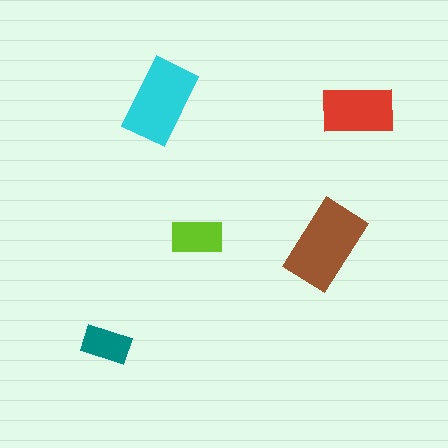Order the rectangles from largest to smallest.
the brown one, the cyan one, the red one, the lime one, the teal one.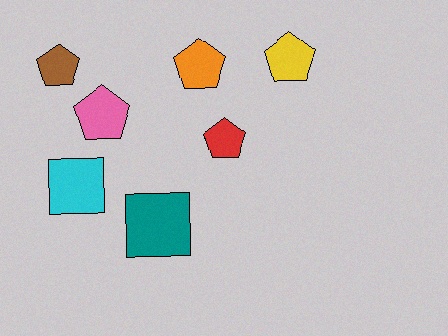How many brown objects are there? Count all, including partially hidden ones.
There is 1 brown object.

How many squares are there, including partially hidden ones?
There are 2 squares.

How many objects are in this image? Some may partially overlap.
There are 7 objects.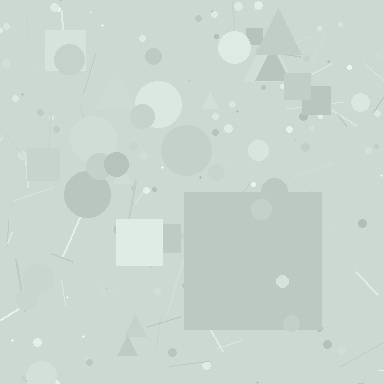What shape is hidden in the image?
A square is hidden in the image.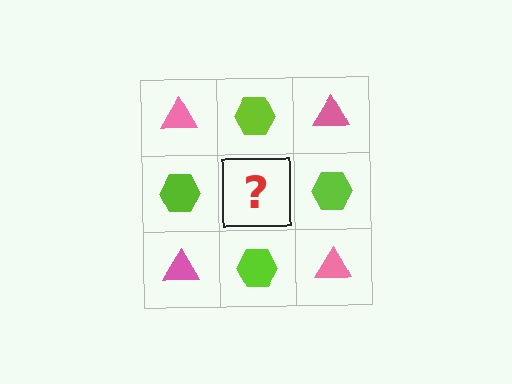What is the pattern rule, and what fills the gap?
The rule is that it alternates pink triangle and lime hexagon in a checkerboard pattern. The gap should be filled with a pink triangle.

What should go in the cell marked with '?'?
The missing cell should contain a pink triangle.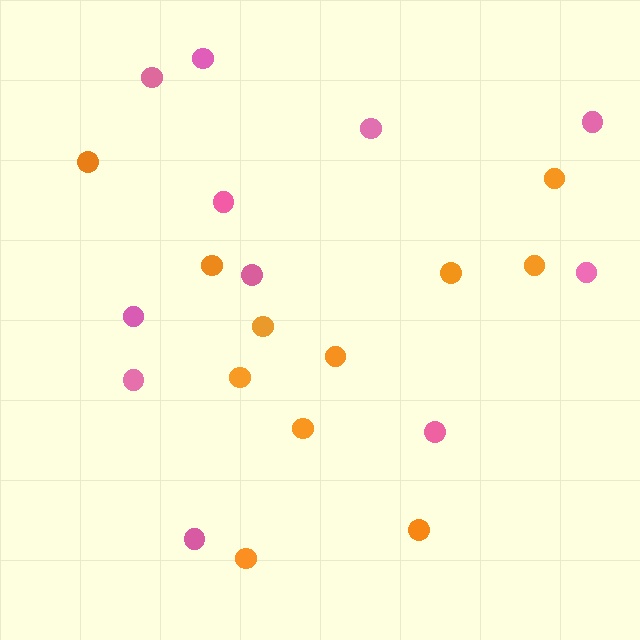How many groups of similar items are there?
There are 2 groups: one group of orange circles (11) and one group of pink circles (11).